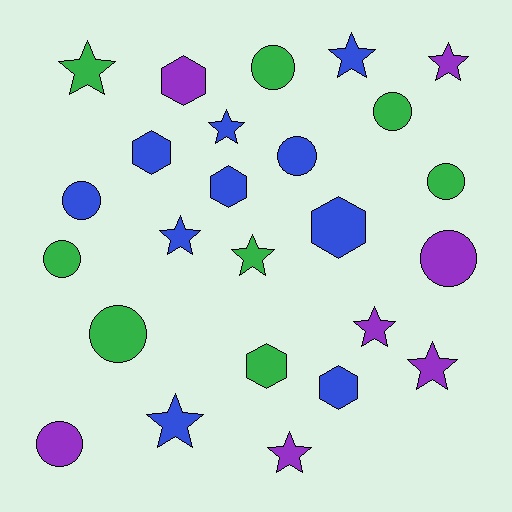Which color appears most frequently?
Blue, with 10 objects.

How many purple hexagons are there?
There is 1 purple hexagon.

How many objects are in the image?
There are 25 objects.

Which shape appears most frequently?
Star, with 10 objects.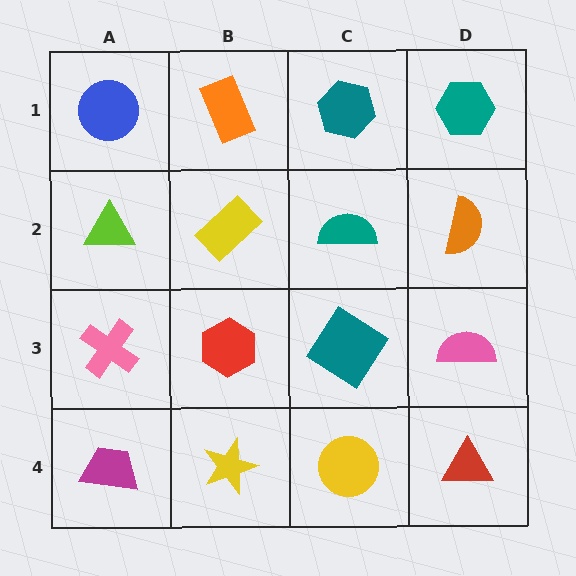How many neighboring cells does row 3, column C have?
4.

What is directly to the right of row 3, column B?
A teal diamond.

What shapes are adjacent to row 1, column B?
A yellow rectangle (row 2, column B), a blue circle (row 1, column A), a teal hexagon (row 1, column C).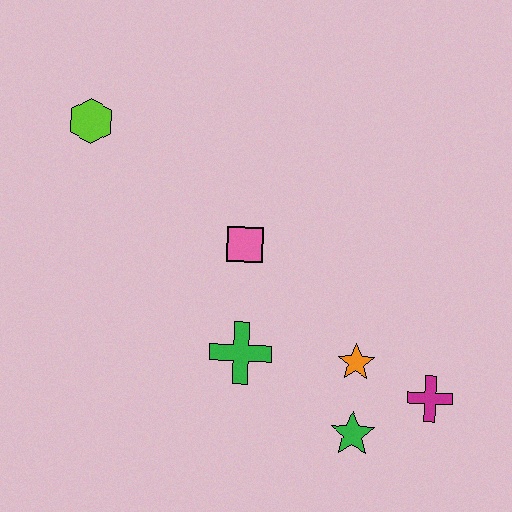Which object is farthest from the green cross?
The lime hexagon is farthest from the green cross.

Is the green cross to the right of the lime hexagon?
Yes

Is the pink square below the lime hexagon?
Yes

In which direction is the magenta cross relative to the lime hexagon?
The magenta cross is to the right of the lime hexagon.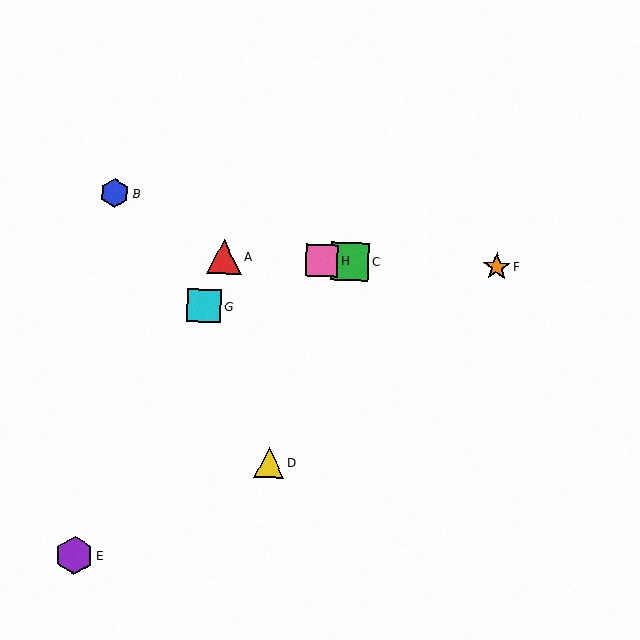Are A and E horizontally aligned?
No, A is at y≈257 and E is at y≈555.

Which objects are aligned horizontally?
Objects A, C, F, H are aligned horizontally.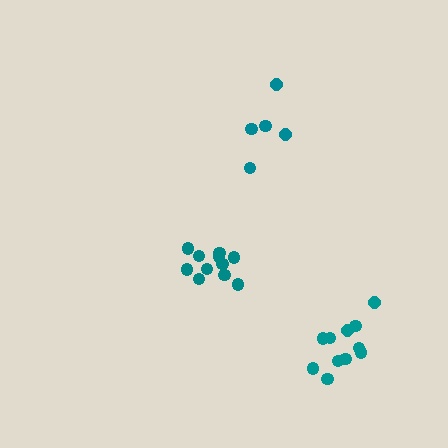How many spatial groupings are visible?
There are 3 spatial groupings.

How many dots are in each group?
Group 1: 11 dots, Group 2: 5 dots, Group 3: 11 dots (27 total).